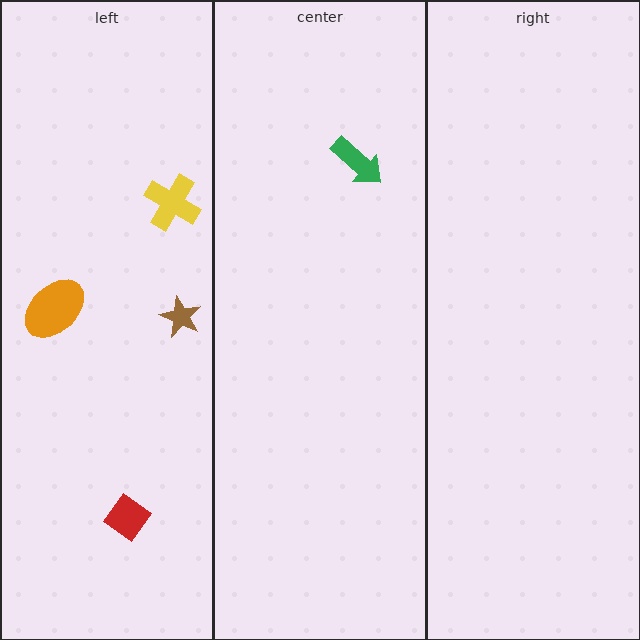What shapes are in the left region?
The red diamond, the brown star, the yellow cross, the orange ellipse.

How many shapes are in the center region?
1.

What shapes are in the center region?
The green arrow.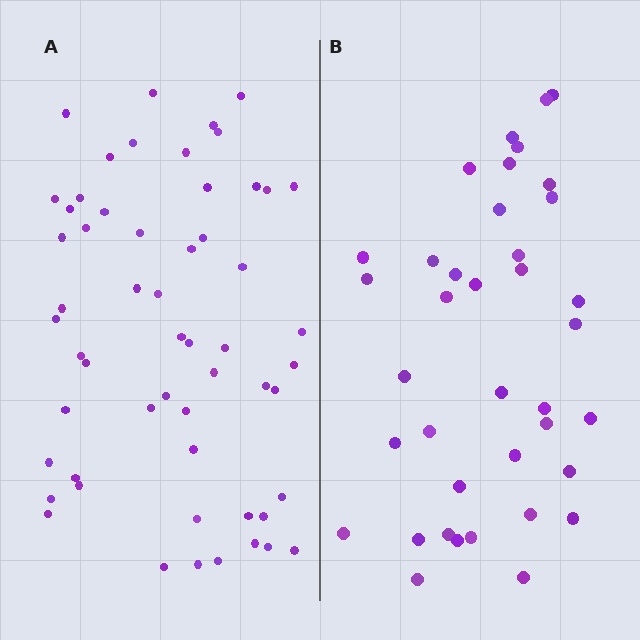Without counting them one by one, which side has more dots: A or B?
Region A (the left region) has more dots.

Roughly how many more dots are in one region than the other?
Region A has approximately 20 more dots than region B.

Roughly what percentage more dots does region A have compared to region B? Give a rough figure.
About 45% more.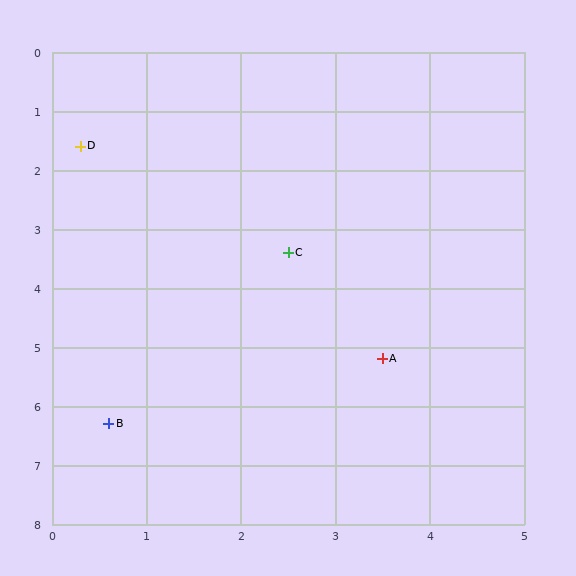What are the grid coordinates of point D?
Point D is at approximately (0.3, 1.6).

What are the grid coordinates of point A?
Point A is at approximately (3.5, 5.2).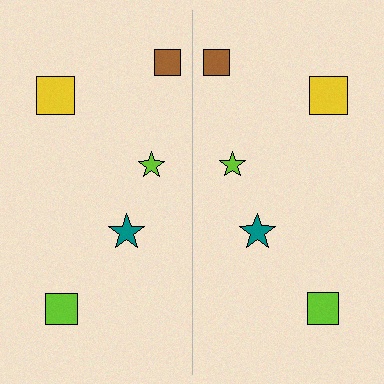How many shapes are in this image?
There are 10 shapes in this image.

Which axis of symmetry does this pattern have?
The pattern has a vertical axis of symmetry running through the center of the image.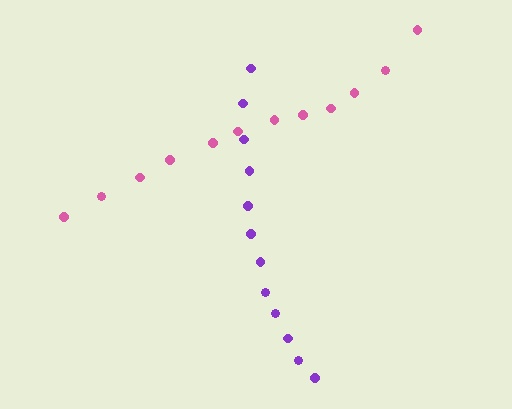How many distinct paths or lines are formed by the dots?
There are 2 distinct paths.